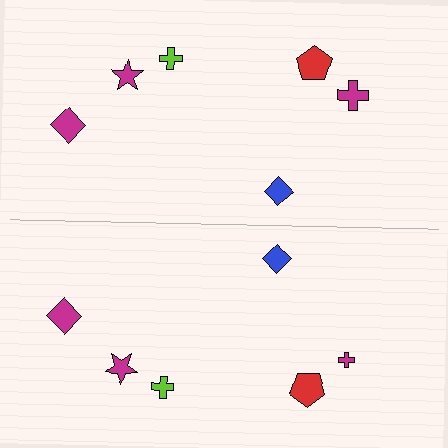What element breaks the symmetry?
The magenta cross on the bottom side has a different size than its mirror counterpart.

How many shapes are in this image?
There are 12 shapes in this image.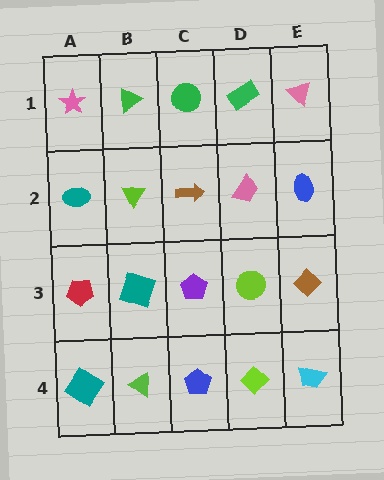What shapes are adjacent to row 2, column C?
A green circle (row 1, column C), a purple pentagon (row 3, column C), a lime triangle (row 2, column B), a pink trapezoid (row 2, column D).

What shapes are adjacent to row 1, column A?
A teal ellipse (row 2, column A), a green triangle (row 1, column B).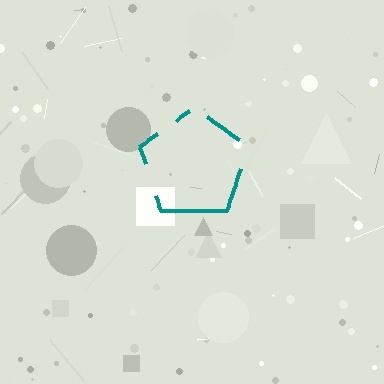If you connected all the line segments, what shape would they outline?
They would outline a pentagon.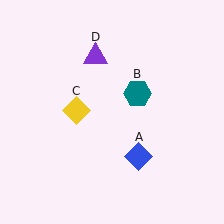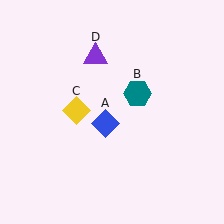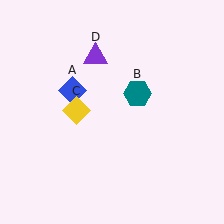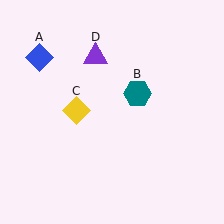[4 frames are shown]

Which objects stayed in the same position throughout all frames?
Teal hexagon (object B) and yellow diamond (object C) and purple triangle (object D) remained stationary.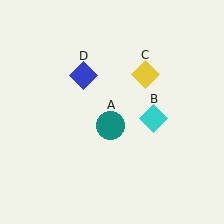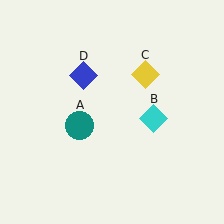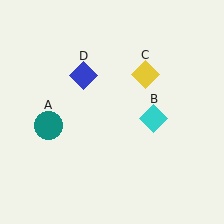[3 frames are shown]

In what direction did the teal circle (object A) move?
The teal circle (object A) moved left.